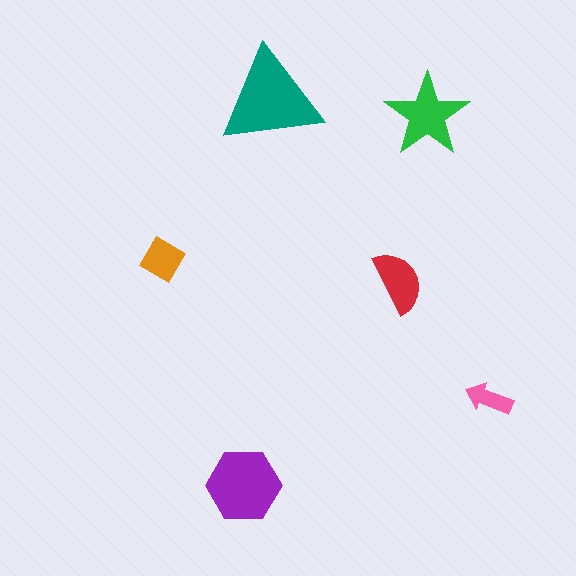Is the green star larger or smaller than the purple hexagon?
Smaller.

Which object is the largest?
The teal triangle.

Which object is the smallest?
The pink arrow.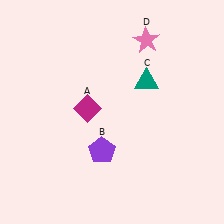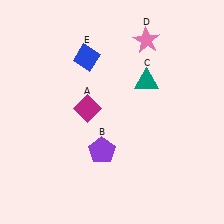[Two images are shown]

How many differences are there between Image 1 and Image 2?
There is 1 difference between the two images.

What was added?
A blue diamond (E) was added in Image 2.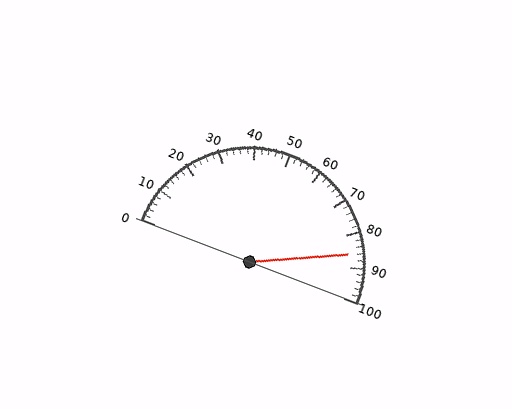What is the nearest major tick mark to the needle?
The nearest major tick mark is 90.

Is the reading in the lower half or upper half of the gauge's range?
The reading is in the upper half of the range (0 to 100).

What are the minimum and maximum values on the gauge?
The gauge ranges from 0 to 100.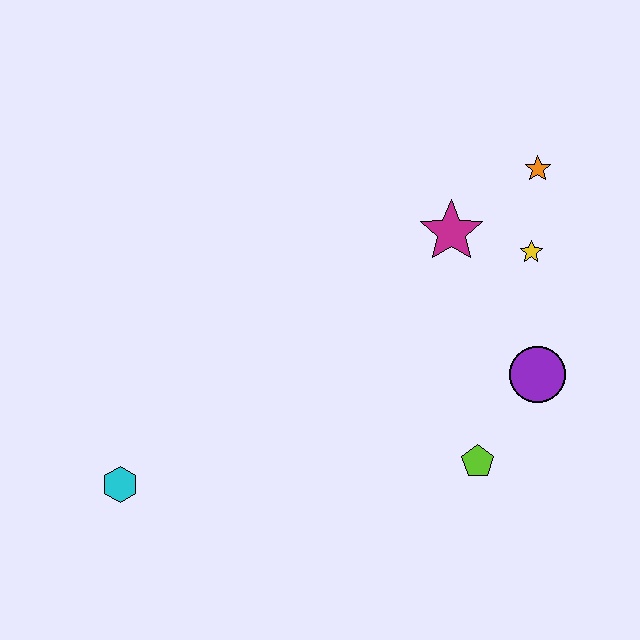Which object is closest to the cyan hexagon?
The lime pentagon is closest to the cyan hexagon.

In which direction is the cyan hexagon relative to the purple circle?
The cyan hexagon is to the left of the purple circle.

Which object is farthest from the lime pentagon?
The cyan hexagon is farthest from the lime pentagon.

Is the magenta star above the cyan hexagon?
Yes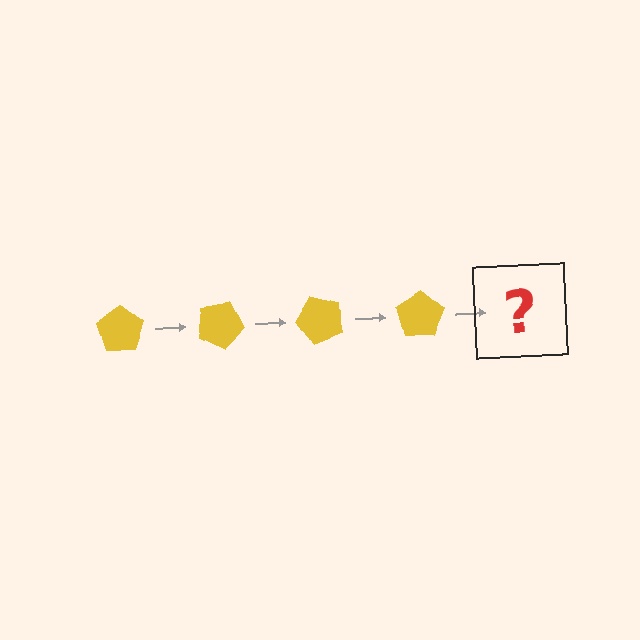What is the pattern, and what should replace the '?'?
The pattern is that the pentagon rotates 25 degrees each step. The '?' should be a yellow pentagon rotated 100 degrees.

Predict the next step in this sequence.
The next step is a yellow pentagon rotated 100 degrees.